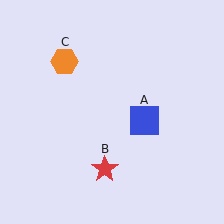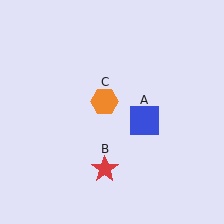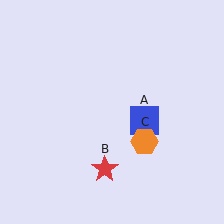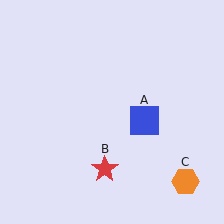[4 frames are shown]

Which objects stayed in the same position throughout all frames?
Blue square (object A) and red star (object B) remained stationary.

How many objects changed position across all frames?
1 object changed position: orange hexagon (object C).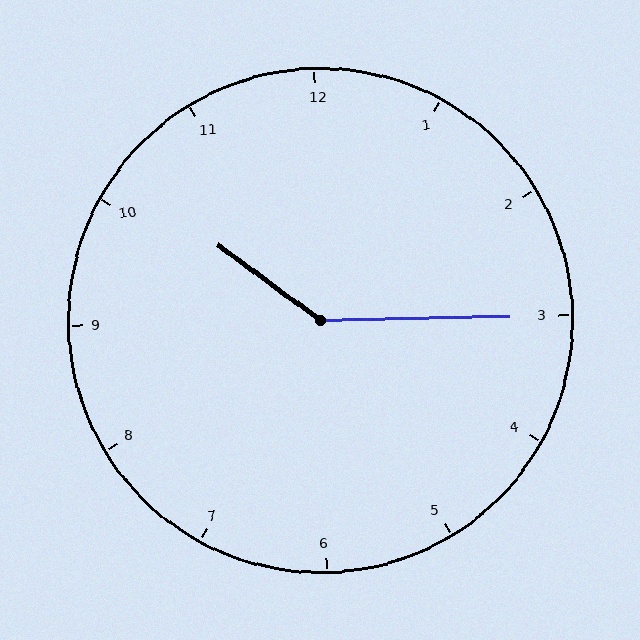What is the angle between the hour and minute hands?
Approximately 142 degrees.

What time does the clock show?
10:15.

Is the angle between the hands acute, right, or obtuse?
It is obtuse.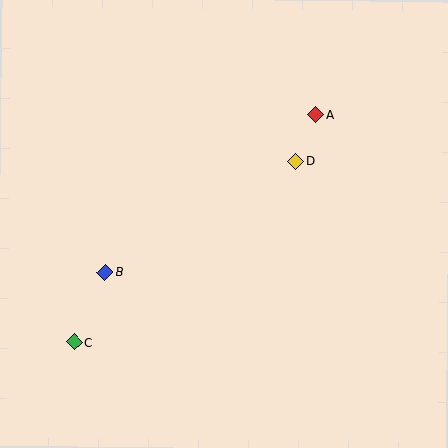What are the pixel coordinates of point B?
Point B is at (105, 272).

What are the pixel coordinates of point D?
Point D is at (295, 161).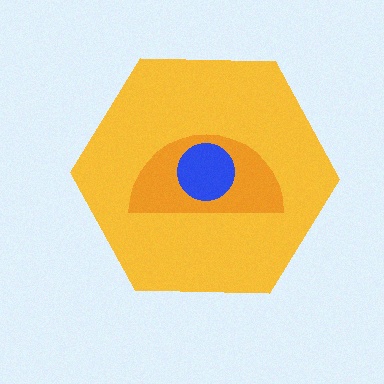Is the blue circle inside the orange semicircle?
Yes.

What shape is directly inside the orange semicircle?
The blue circle.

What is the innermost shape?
The blue circle.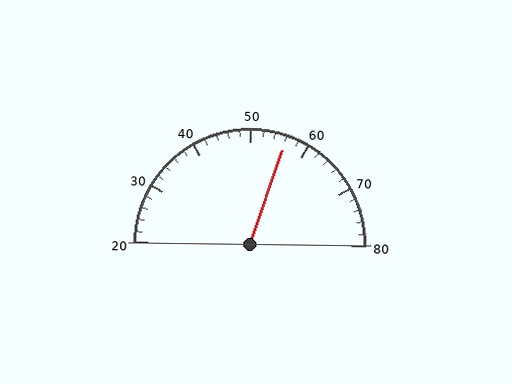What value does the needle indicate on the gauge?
The needle indicates approximately 56.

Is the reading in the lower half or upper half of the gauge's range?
The reading is in the upper half of the range (20 to 80).